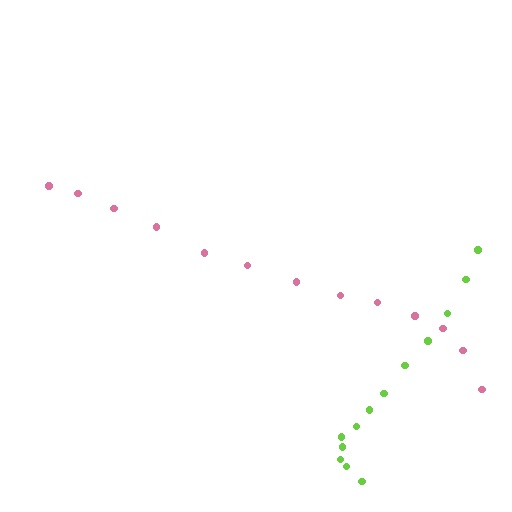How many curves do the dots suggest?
There are 2 distinct paths.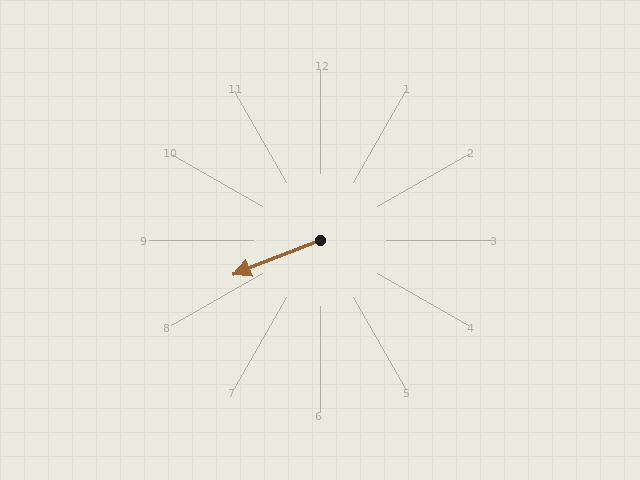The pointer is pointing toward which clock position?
Roughly 8 o'clock.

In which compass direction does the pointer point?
West.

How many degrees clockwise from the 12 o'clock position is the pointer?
Approximately 248 degrees.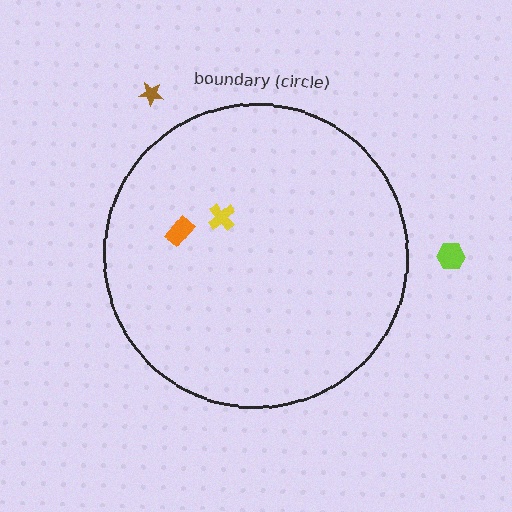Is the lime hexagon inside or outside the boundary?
Outside.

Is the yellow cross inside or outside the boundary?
Inside.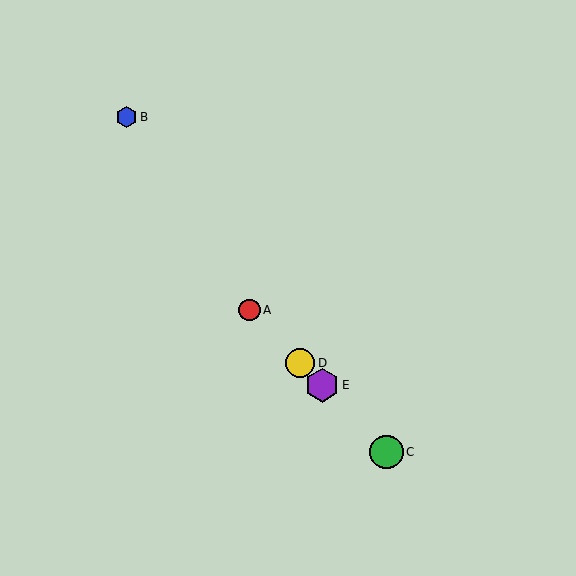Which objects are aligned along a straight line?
Objects A, C, D, E are aligned along a straight line.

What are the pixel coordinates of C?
Object C is at (386, 452).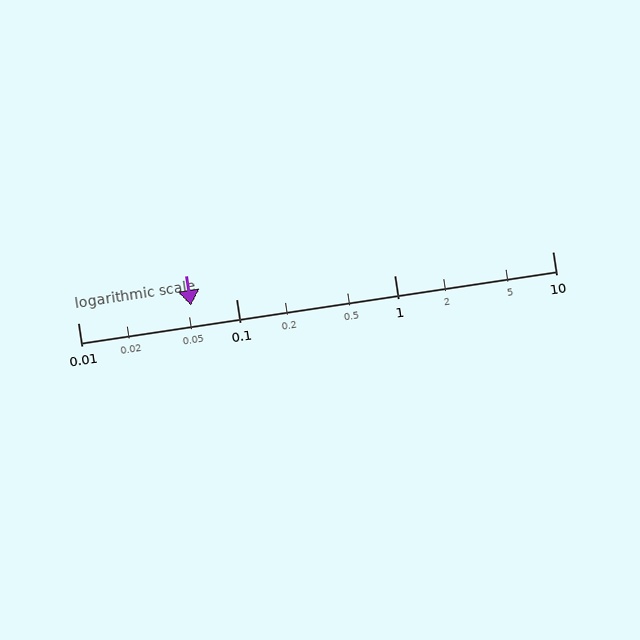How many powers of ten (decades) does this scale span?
The scale spans 3 decades, from 0.01 to 10.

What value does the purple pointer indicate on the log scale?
The pointer indicates approximately 0.052.